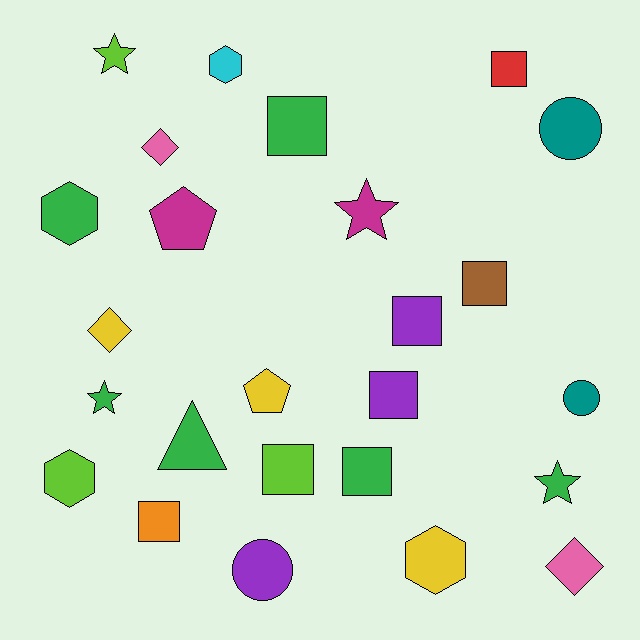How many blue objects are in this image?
There are no blue objects.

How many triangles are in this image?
There is 1 triangle.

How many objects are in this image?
There are 25 objects.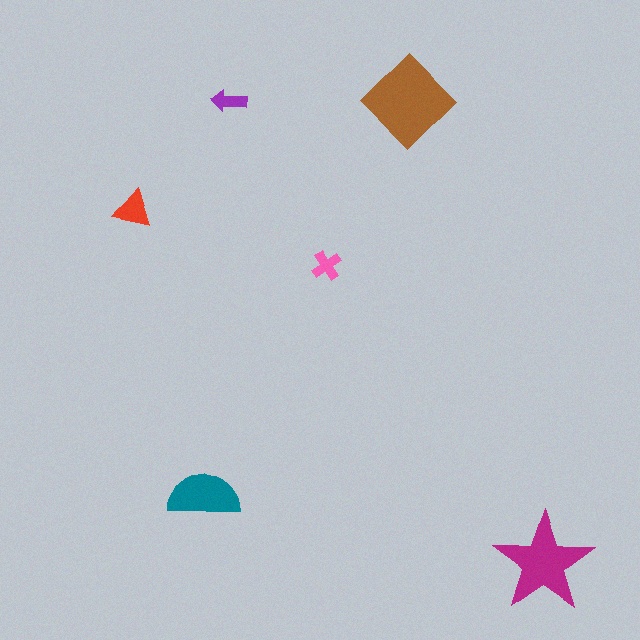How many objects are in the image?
There are 6 objects in the image.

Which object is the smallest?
The purple arrow.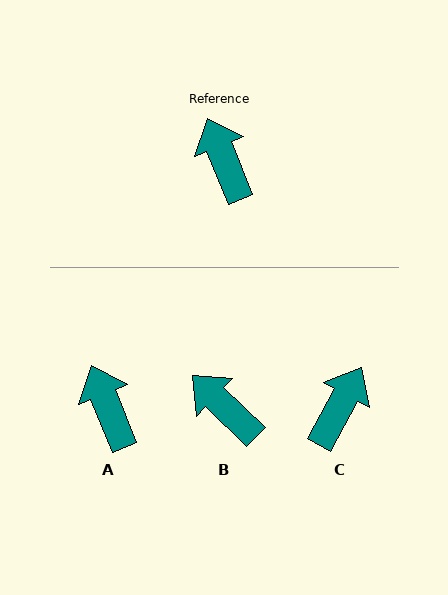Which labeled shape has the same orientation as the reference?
A.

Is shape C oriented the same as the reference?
No, it is off by about 51 degrees.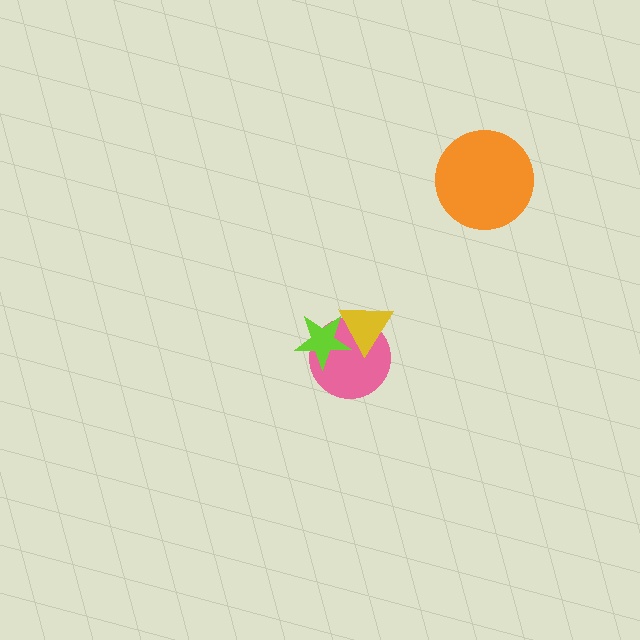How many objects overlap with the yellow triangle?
2 objects overlap with the yellow triangle.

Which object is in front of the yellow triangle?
The lime star is in front of the yellow triangle.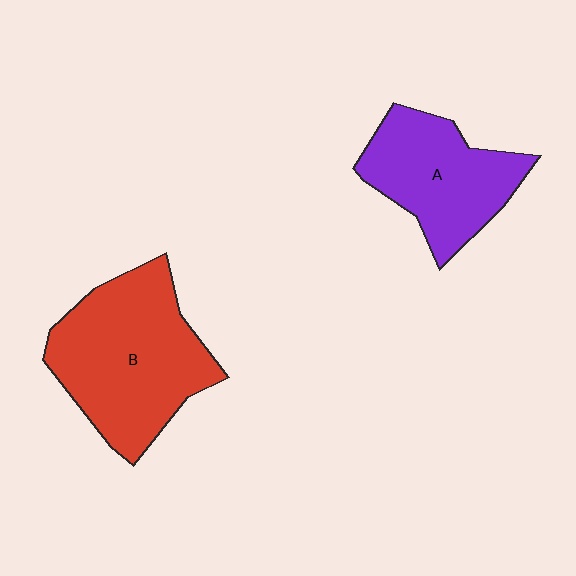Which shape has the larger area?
Shape B (red).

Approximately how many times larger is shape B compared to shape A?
Approximately 1.4 times.